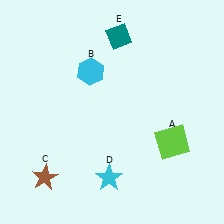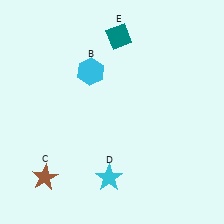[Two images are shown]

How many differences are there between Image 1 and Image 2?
There is 1 difference between the two images.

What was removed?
The lime square (A) was removed in Image 2.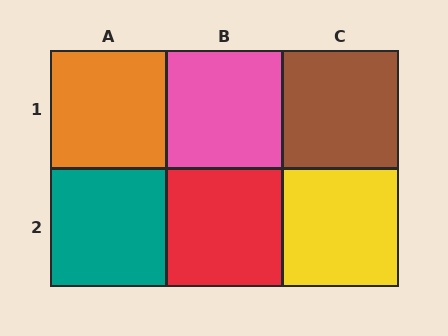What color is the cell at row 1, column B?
Pink.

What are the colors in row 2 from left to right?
Teal, red, yellow.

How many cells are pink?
1 cell is pink.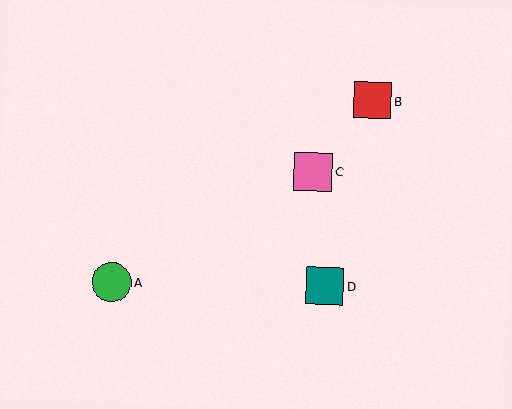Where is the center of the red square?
The center of the red square is at (373, 100).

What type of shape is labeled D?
Shape D is a teal square.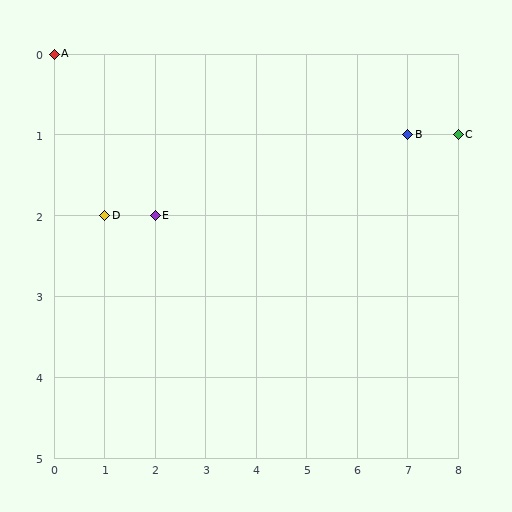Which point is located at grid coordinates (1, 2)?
Point D is at (1, 2).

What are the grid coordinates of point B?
Point B is at grid coordinates (7, 1).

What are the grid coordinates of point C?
Point C is at grid coordinates (8, 1).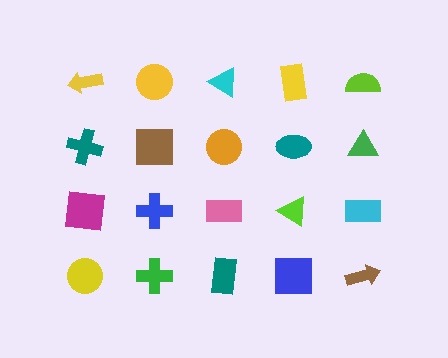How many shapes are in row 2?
5 shapes.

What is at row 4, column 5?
A brown arrow.